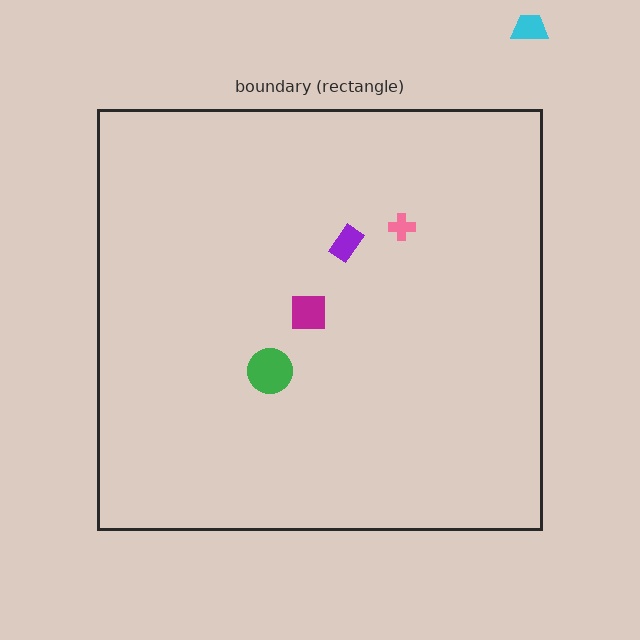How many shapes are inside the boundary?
4 inside, 1 outside.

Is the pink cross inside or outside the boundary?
Inside.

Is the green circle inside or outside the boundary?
Inside.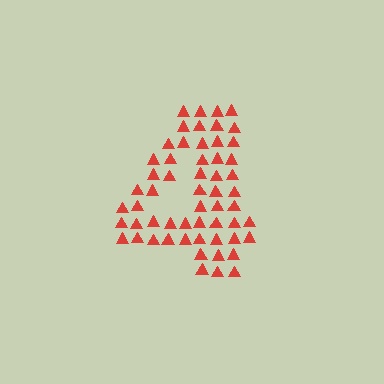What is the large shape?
The large shape is the digit 4.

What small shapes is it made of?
It is made of small triangles.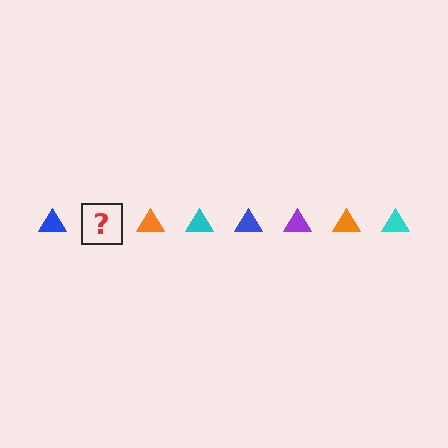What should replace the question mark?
The question mark should be replaced with a purple triangle.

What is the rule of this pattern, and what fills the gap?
The rule is that the pattern cycles through blue, purple, orange, cyan triangles. The gap should be filled with a purple triangle.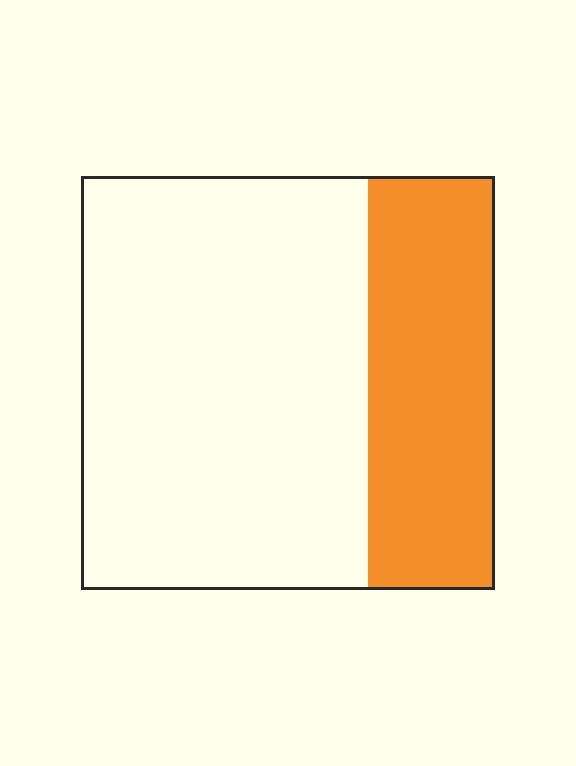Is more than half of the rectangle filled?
No.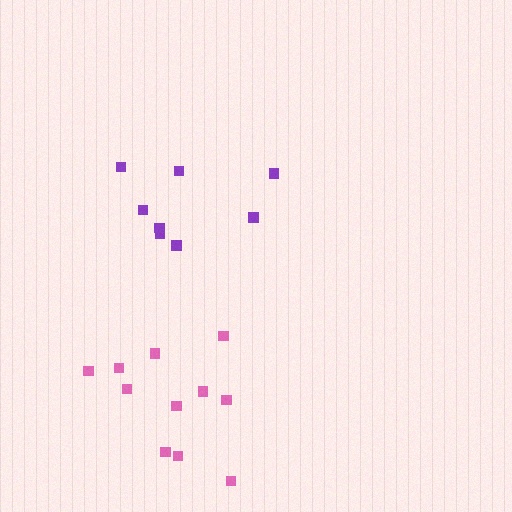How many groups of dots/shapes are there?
There are 2 groups.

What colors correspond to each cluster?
The clusters are colored: pink, purple.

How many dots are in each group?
Group 1: 11 dots, Group 2: 8 dots (19 total).